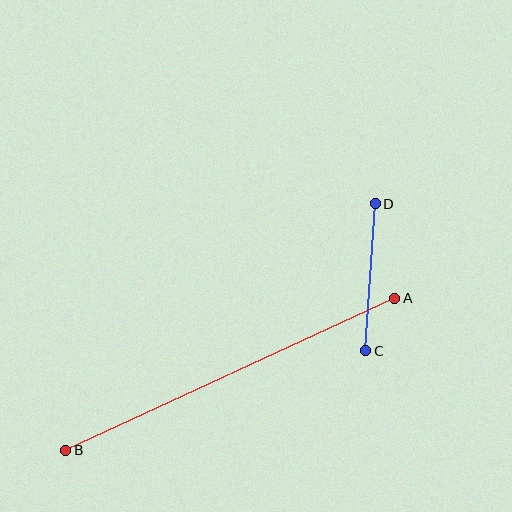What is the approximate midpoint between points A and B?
The midpoint is at approximately (230, 374) pixels.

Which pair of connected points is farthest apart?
Points A and B are farthest apart.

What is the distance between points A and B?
The distance is approximately 362 pixels.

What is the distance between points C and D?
The distance is approximately 147 pixels.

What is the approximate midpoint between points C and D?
The midpoint is at approximately (371, 277) pixels.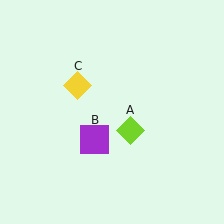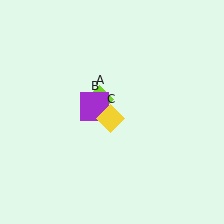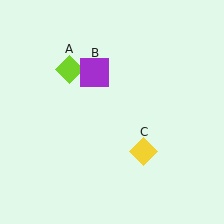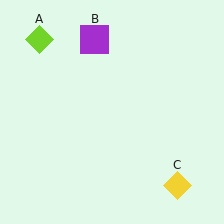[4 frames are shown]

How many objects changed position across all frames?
3 objects changed position: lime diamond (object A), purple square (object B), yellow diamond (object C).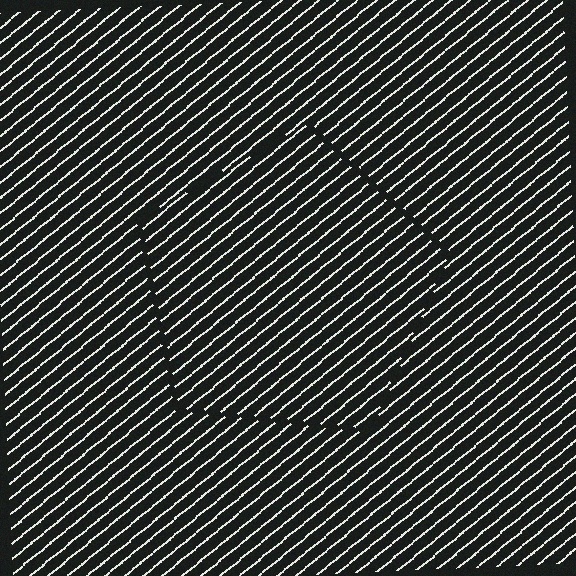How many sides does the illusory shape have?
5 sides — the line-ends trace a pentagon.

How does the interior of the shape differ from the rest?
The interior of the shape contains the same grating, shifted by half a period — the contour is defined by the phase discontinuity where line-ends from the inner and outer gratings abut.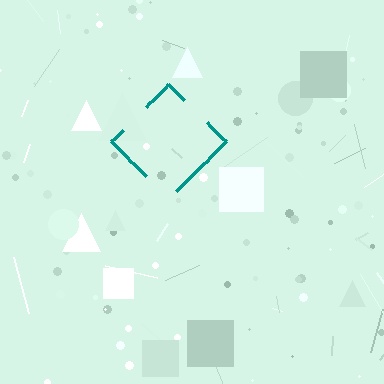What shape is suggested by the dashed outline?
The dashed outline suggests a diamond.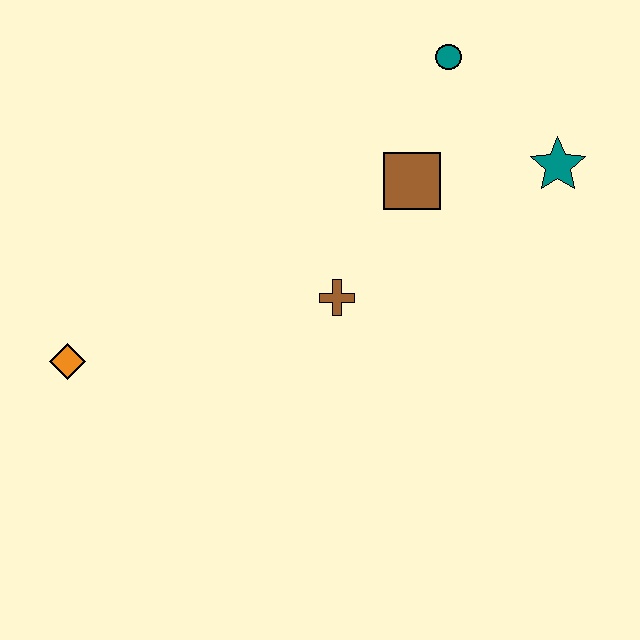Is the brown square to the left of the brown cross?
No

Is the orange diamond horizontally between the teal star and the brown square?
No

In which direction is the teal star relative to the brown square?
The teal star is to the right of the brown square.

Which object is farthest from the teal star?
The orange diamond is farthest from the teal star.